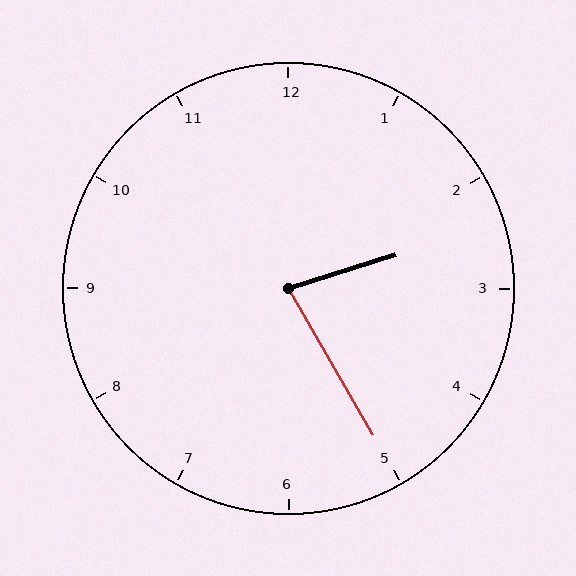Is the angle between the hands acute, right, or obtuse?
It is acute.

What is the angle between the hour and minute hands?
Approximately 78 degrees.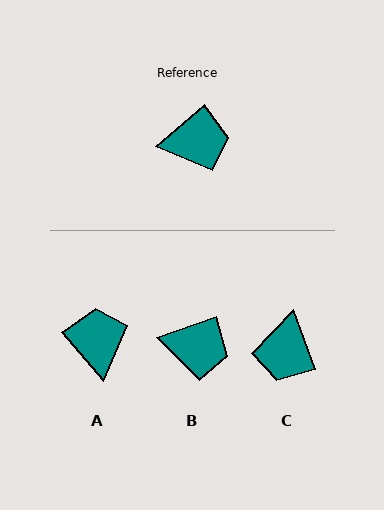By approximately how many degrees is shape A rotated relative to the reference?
Approximately 89 degrees counter-clockwise.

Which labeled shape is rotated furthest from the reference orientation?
C, about 110 degrees away.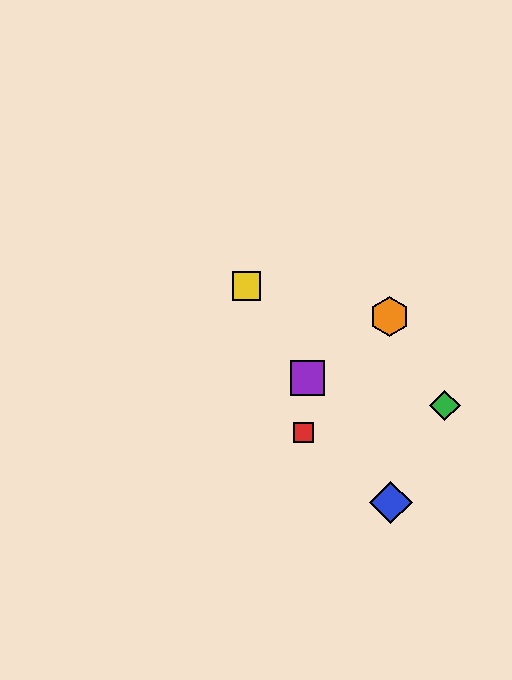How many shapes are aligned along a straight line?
3 shapes (the blue diamond, the yellow square, the purple square) are aligned along a straight line.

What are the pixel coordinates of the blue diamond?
The blue diamond is at (391, 503).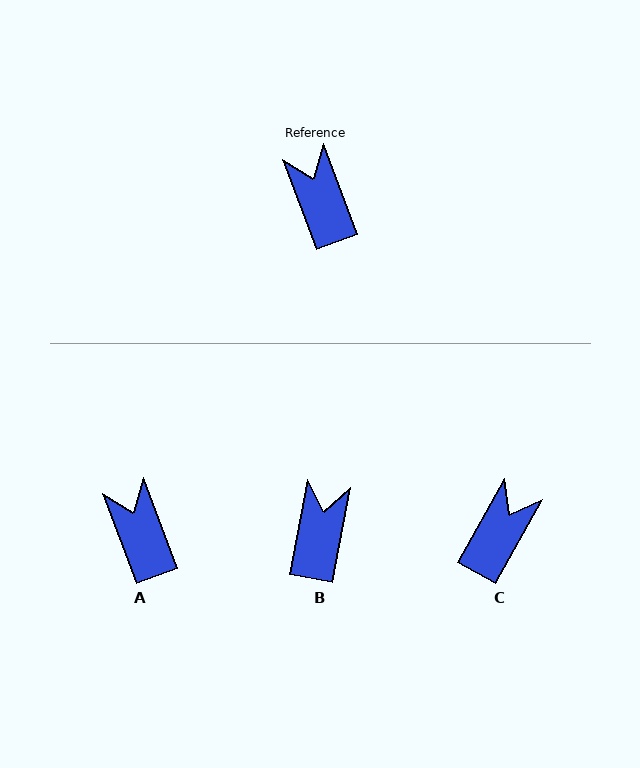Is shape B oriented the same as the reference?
No, it is off by about 31 degrees.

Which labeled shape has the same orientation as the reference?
A.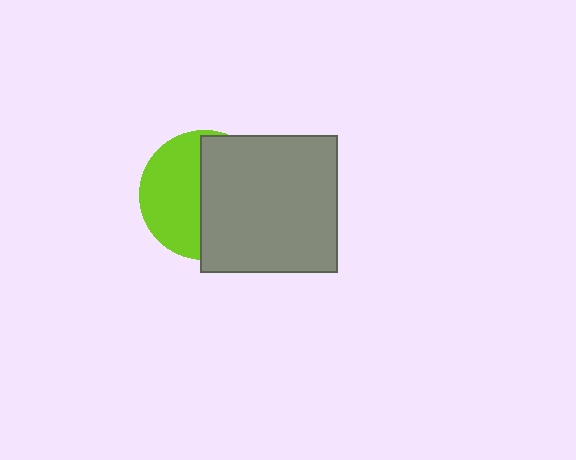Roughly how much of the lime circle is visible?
About half of it is visible (roughly 46%).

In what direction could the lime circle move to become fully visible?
The lime circle could move left. That would shift it out from behind the gray square entirely.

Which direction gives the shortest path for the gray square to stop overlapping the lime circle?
Moving right gives the shortest separation.